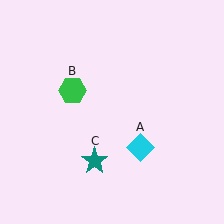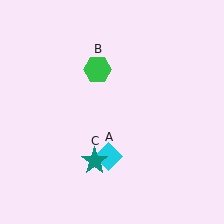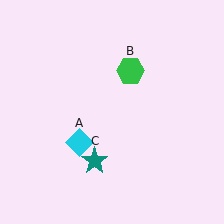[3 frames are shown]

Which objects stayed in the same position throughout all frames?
Teal star (object C) remained stationary.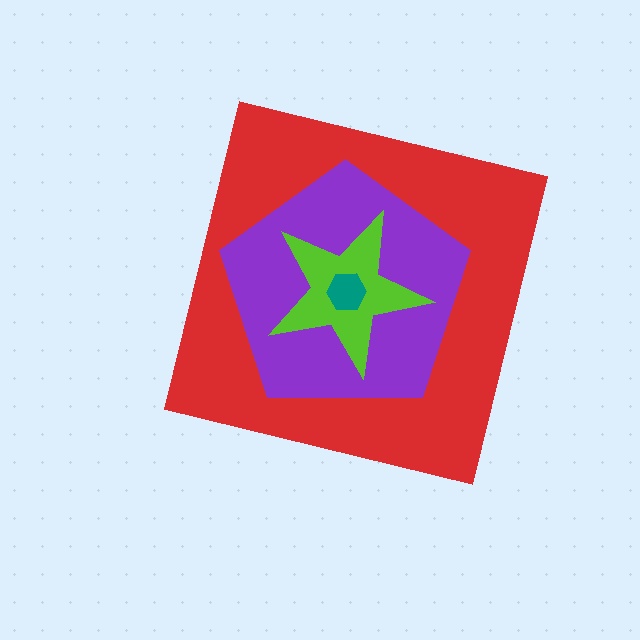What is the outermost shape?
The red square.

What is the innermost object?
The teal hexagon.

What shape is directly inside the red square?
The purple pentagon.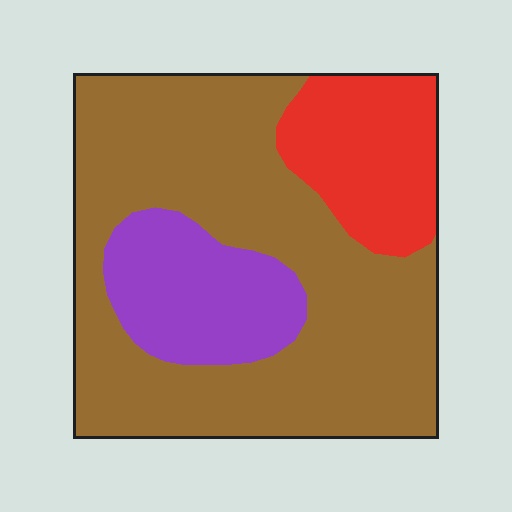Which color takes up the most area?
Brown, at roughly 65%.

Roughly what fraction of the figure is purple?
Purple takes up about one sixth (1/6) of the figure.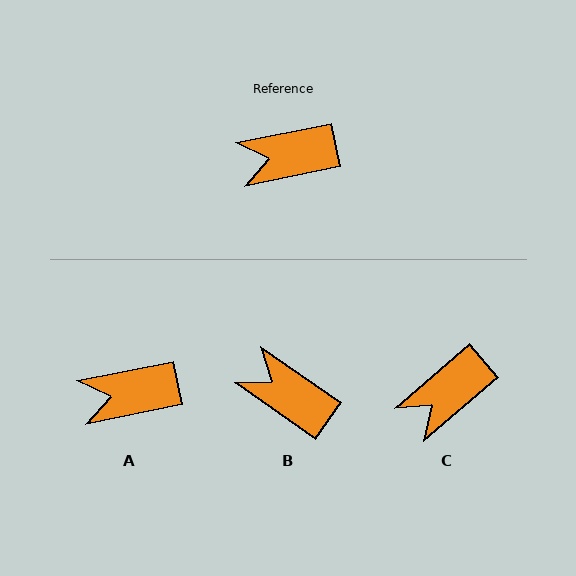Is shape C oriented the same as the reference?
No, it is off by about 29 degrees.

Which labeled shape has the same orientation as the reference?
A.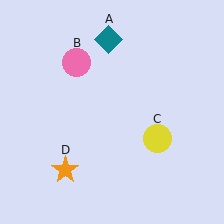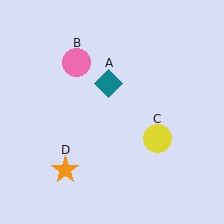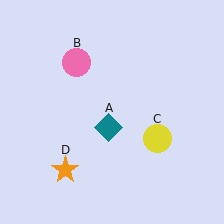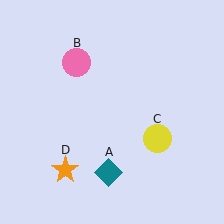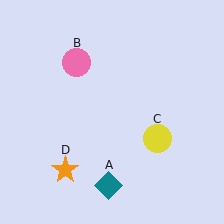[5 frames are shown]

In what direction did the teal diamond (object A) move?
The teal diamond (object A) moved down.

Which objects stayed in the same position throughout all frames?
Pink circle (object B) and yellow circle (object C) and orange star (object D) remained stationary.